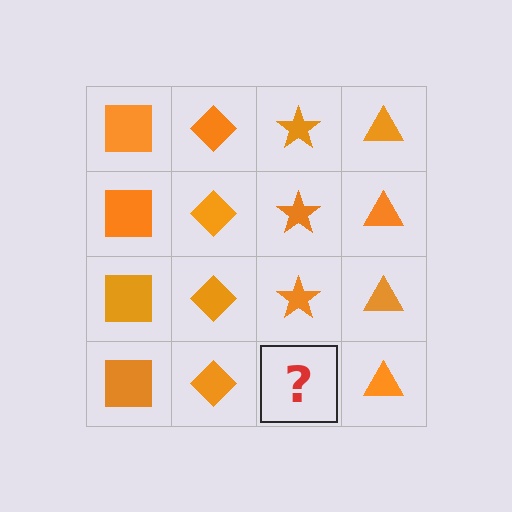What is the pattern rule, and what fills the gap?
The rule is that each column has a consistent shape. The gap should be filled with an orange star.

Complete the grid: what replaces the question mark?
The question mark should be replaced with an orange star.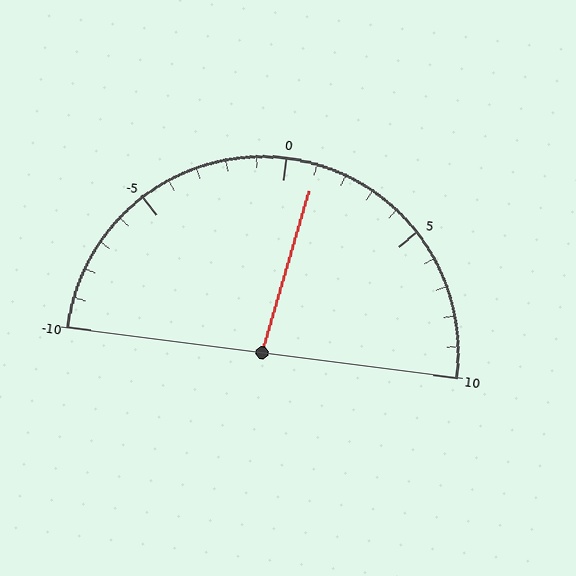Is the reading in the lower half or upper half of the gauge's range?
The reading is in the upper half of the range (-10 to 10).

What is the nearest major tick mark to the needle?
The nearest major tick mark is 0.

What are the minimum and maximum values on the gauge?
The gauge ranges from -10 to 10.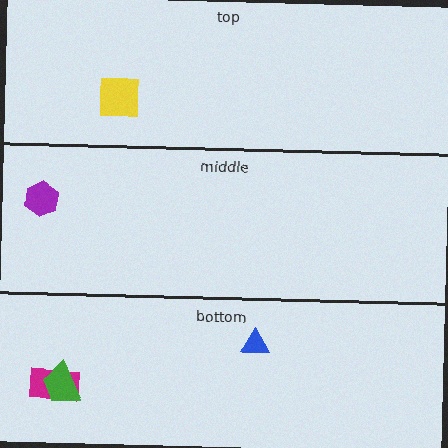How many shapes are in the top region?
1.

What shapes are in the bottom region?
The magenta rectangle, the blue triangle, the green trapezoid.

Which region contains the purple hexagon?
The middle region.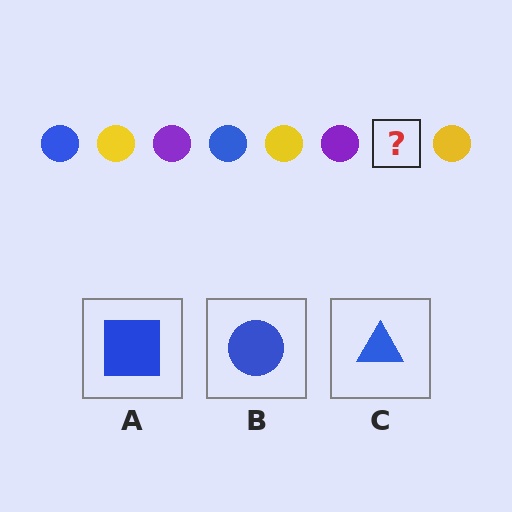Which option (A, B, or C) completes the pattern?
B.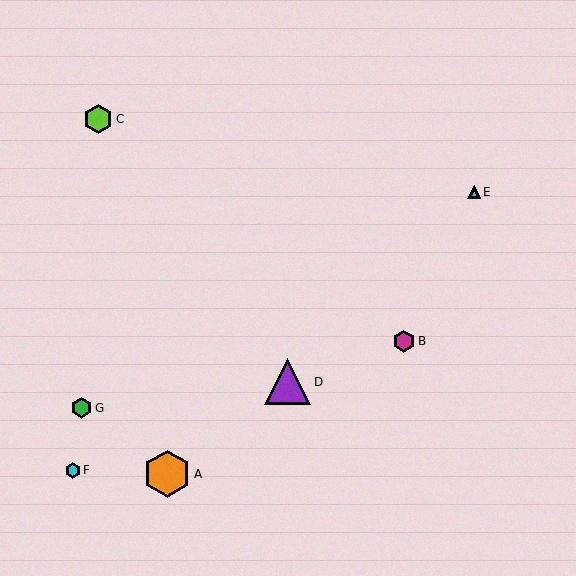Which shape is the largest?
The orange hexagon (labeled A) is the largest.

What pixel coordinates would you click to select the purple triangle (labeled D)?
Click at (288, 382) to select the purple triangle D.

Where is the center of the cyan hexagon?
The center of the cyan hexagon is at (73, 470).